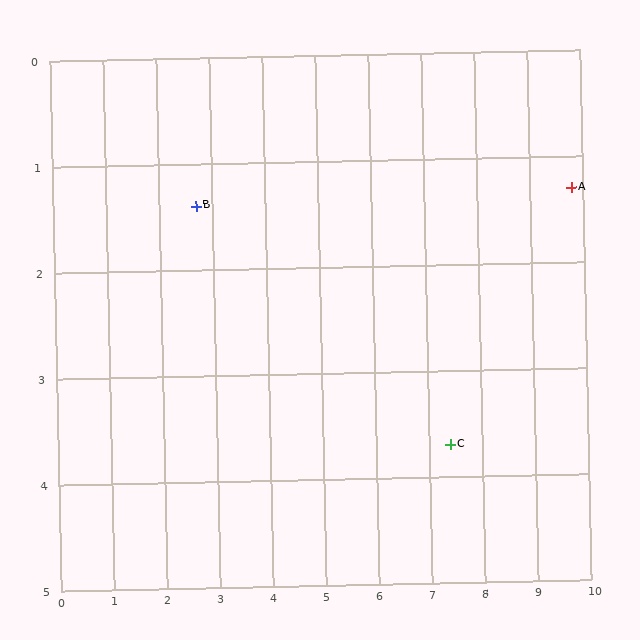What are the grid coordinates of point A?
Point A is at approximately (9.8, 1.3).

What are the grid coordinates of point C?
Point C is at approximately (7.4, 3.7).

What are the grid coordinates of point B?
Point B is at approximately (2.7, 1.4).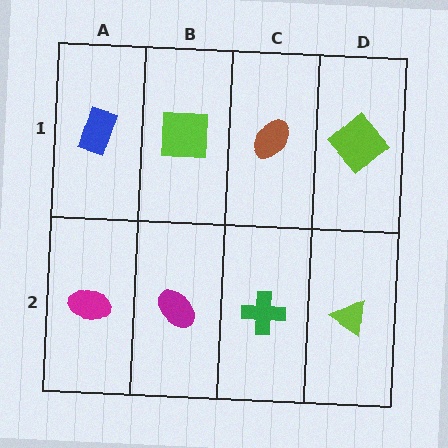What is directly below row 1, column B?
A magenta ellipse.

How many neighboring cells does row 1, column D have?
2.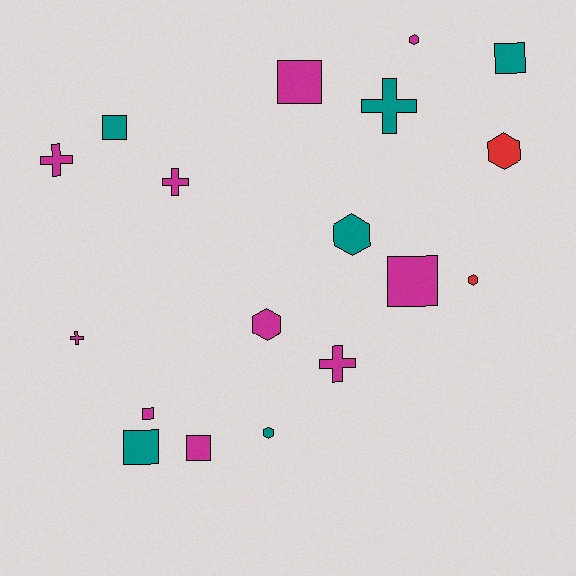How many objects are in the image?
There are 18 objects.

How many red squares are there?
There are no red squares.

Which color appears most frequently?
Magenta, with 10 objects.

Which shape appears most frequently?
Square, with 7 objects.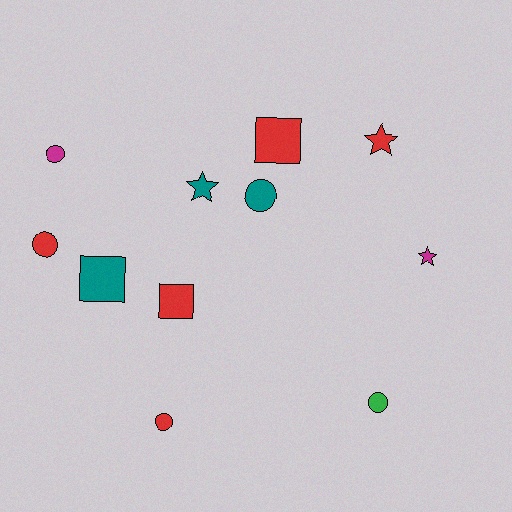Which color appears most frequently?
Red, with 5 objects.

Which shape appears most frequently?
Circle, with 5 objects.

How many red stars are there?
There is 1 red star.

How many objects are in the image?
There are 11 objects.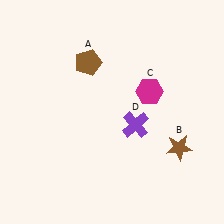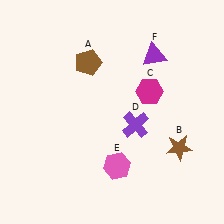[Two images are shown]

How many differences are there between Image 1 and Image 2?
There are 2 differences between the two images.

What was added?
A pink hexagon (E), a purple triangle (F) were added in Image 2.